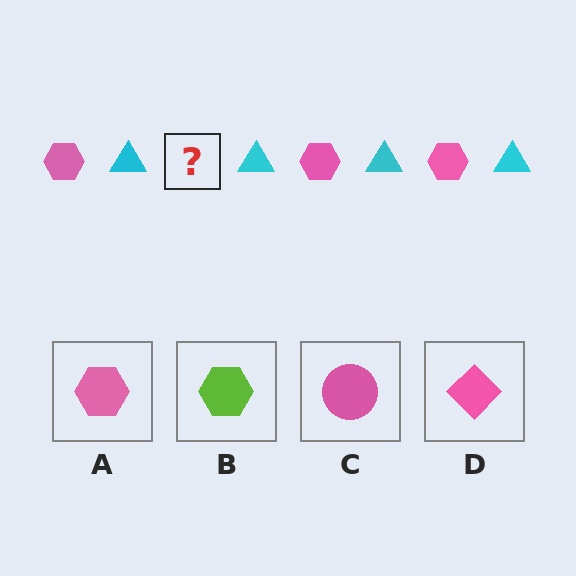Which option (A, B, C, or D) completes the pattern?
A.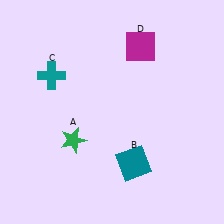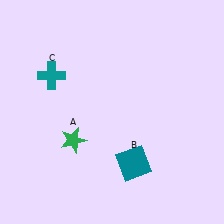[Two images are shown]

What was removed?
The magenta square (D) was removed in Image 2.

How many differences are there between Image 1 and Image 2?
There is 1 difference between the two images.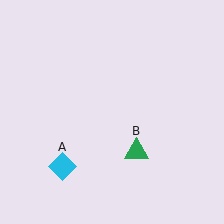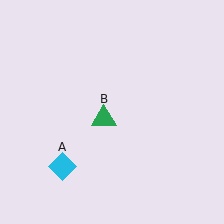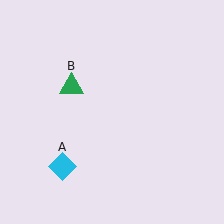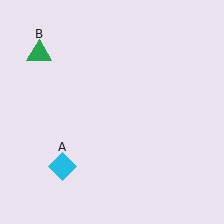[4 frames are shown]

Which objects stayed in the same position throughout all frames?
Cyan diamond (object A) remained stationary.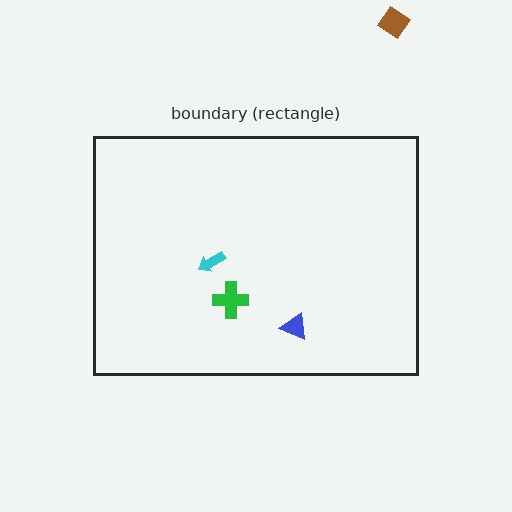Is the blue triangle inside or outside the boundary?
Inside.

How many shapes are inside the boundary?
3 inside, 1 outside.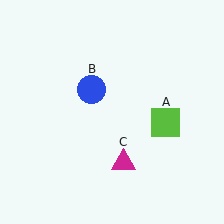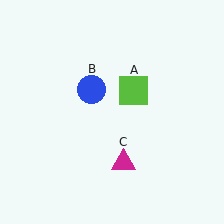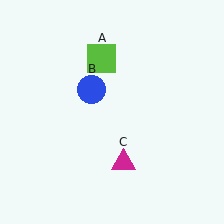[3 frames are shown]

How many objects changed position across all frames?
1 object changed position: lime square (object A).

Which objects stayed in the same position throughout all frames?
Blue circle (object B) and magenta triangle (object C) remained stationary.